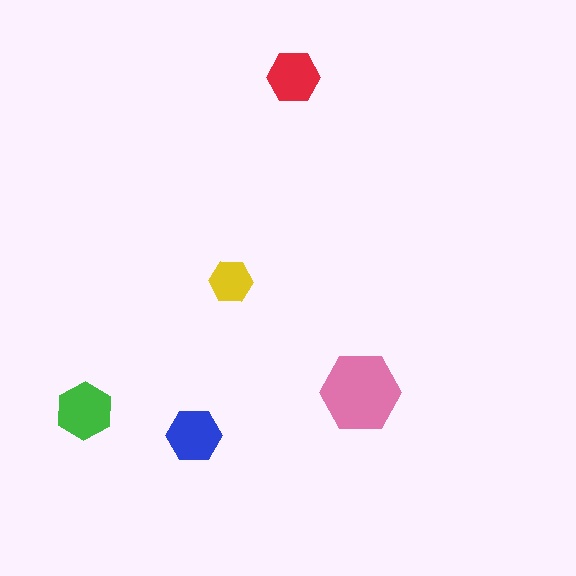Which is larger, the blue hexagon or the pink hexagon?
The pink one.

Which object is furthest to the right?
The pink hexagon is rightmost.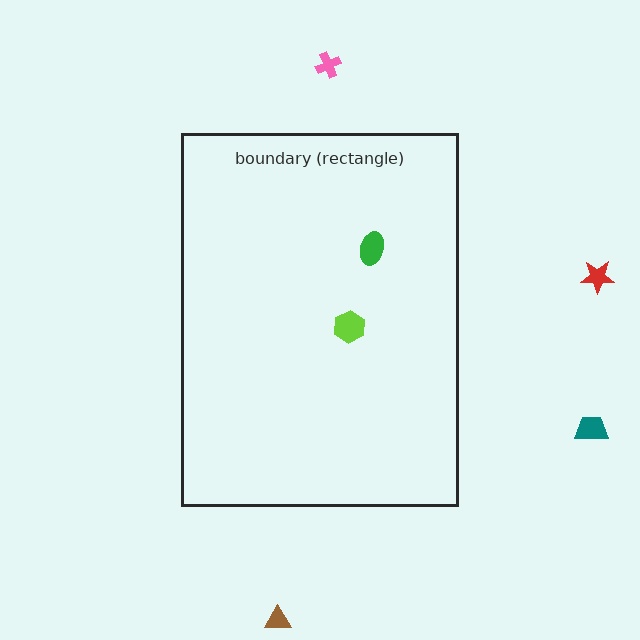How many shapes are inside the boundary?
2 inside, 4 outside.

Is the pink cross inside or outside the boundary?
Outside.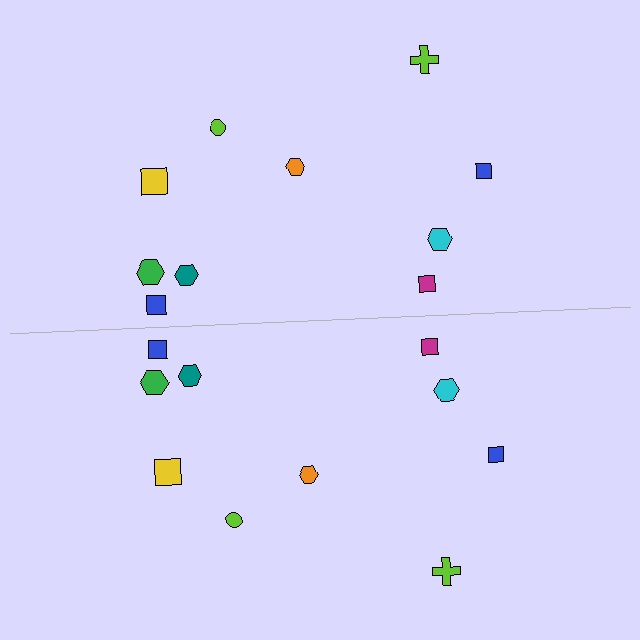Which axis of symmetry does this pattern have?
The pattern has a horizontal axis of symmetry running through the center of the image.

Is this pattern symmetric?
Yes, this pattern has bilateral (reflection) symmetry.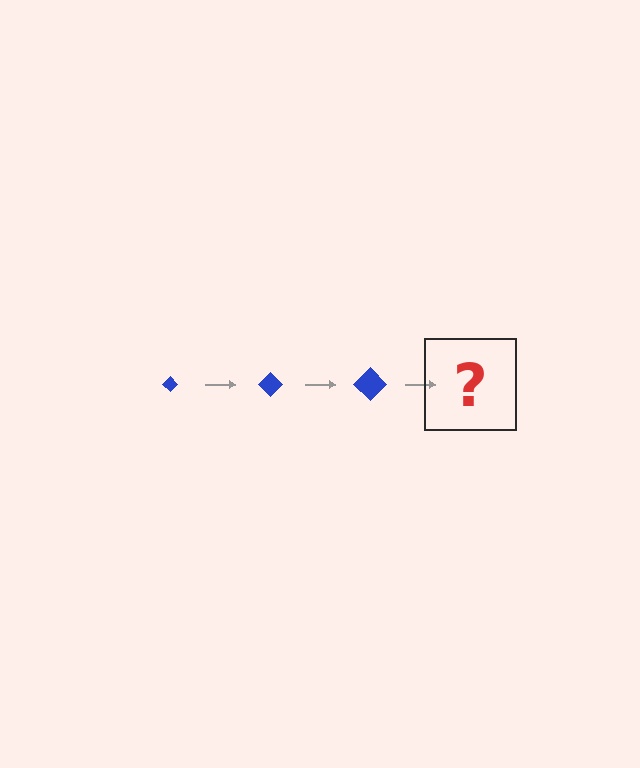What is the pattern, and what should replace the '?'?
The pattern is that the diamond gets progressively larger each step. The '?' should be a blue diamond, larger than the previous one.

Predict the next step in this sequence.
The next step is a blue diamond, larger than the previous one.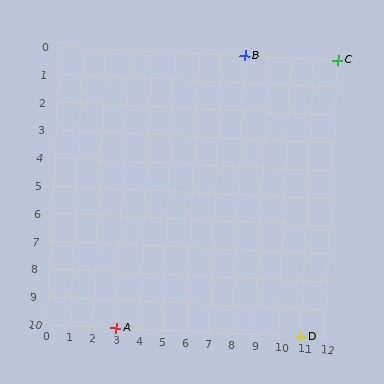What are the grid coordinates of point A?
Point A is at grid coordinates (3, 10).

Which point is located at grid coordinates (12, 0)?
Point C is at (12, 0).